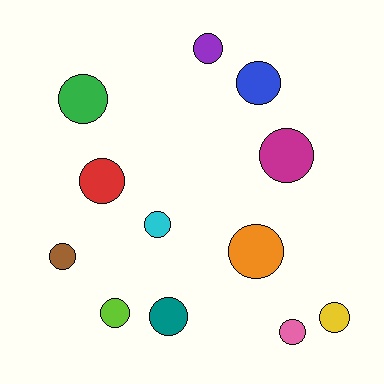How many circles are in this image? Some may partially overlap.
There are 12 circles.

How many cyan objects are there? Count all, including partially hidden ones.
There is 1 cyan object.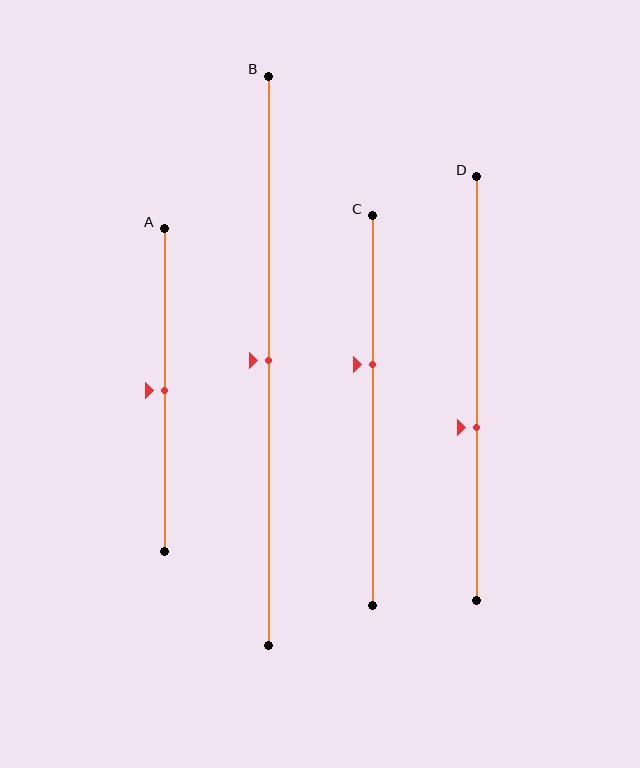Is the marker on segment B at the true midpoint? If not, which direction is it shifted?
Yes, the marker on segment B is at the true midpoint.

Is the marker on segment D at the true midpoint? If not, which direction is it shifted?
No, the marker on segment D is shifted downward by about 9% of the segment length.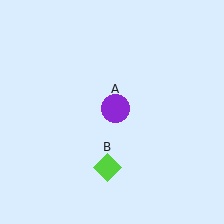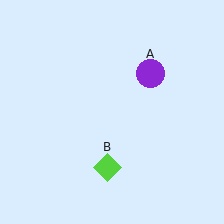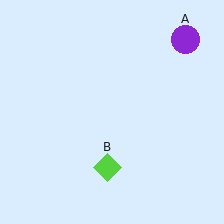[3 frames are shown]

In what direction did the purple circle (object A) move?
The purple circle (object A) moved up and to the right.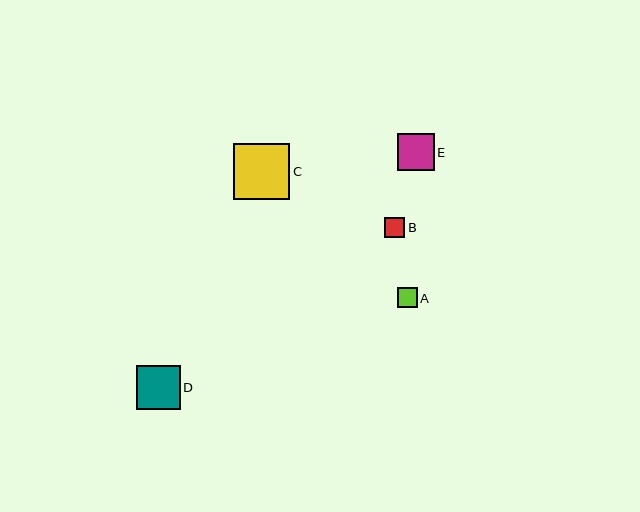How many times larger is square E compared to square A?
Square E is approximately 1.8 times the size of square A.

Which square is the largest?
Square C is the largest with a size of approximately 56 pixels.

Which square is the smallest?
Square A is the smallest with a size of approximately 20 pixels.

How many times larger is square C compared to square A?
Square C is approximately 2.8 times the size of square A.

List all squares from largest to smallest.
From largest to smallest: C, D, E, B, A.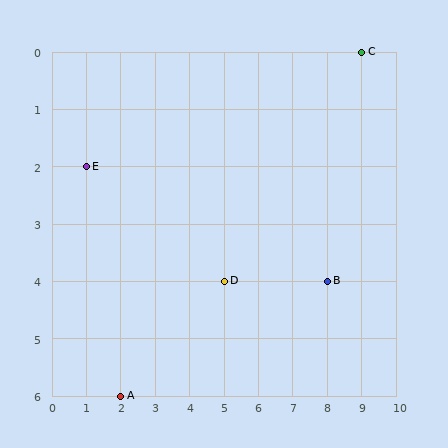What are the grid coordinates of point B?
Point B is at grid coordinates (8, 4).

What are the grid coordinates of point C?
Point C is at grid coordinates (9, 0).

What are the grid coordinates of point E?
Point E is at grid coordinates (1, 2).